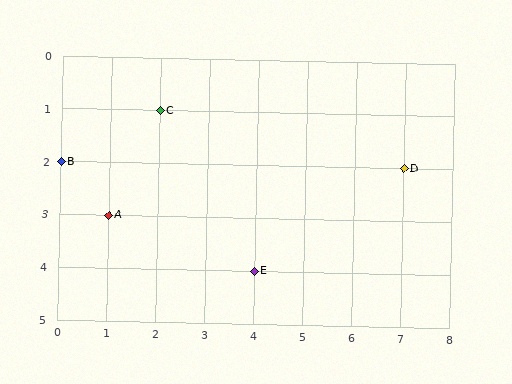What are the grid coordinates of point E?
Point E is at grid coordinates (4, 4).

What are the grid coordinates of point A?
Point A is at grid coordinates (1, 3).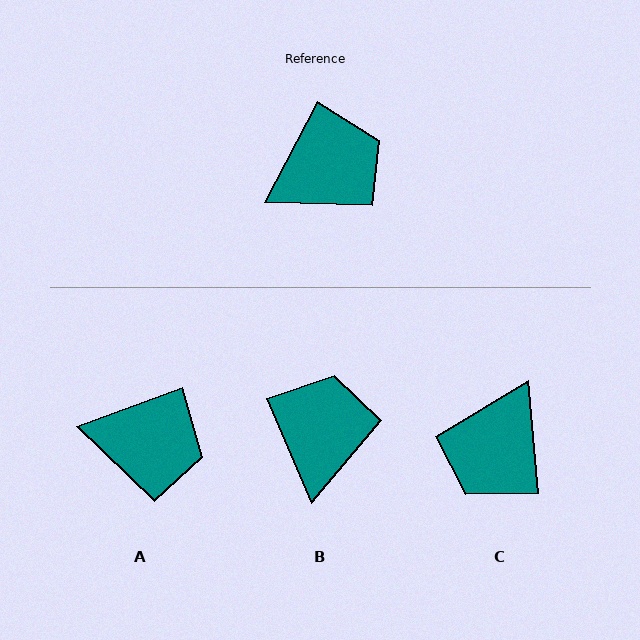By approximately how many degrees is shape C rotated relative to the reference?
Approximately 147 degrees clockwise.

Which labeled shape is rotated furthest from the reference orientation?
C, about 147 degrees away.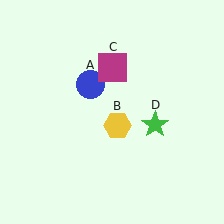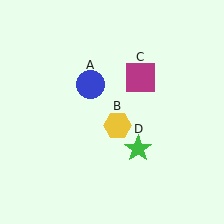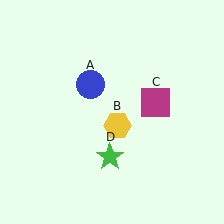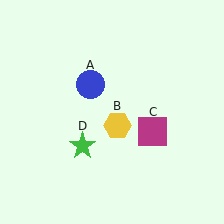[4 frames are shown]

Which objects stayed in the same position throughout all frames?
Blue circle (object A) and yellow hexagon (object B) remained stationary.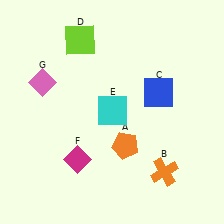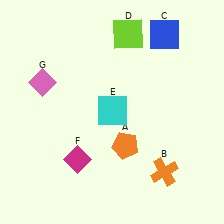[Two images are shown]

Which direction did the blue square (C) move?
The blue square (C) moved up.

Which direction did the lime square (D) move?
The lime square (D) moved right.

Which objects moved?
The objects that moved are: the blue square (C), the lime square (D).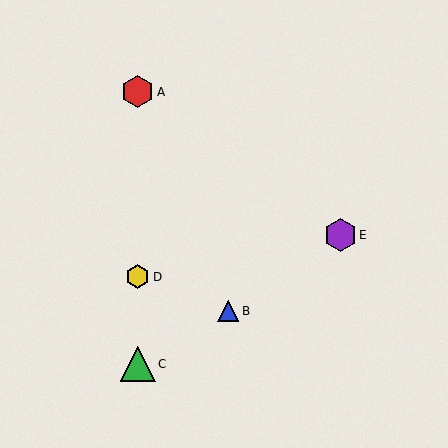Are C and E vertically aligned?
No, C is at x≈138 and E is at x≈340.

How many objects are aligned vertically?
3 objects (A, C, D) are aligned vertically.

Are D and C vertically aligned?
Yes, both are at x≈138.